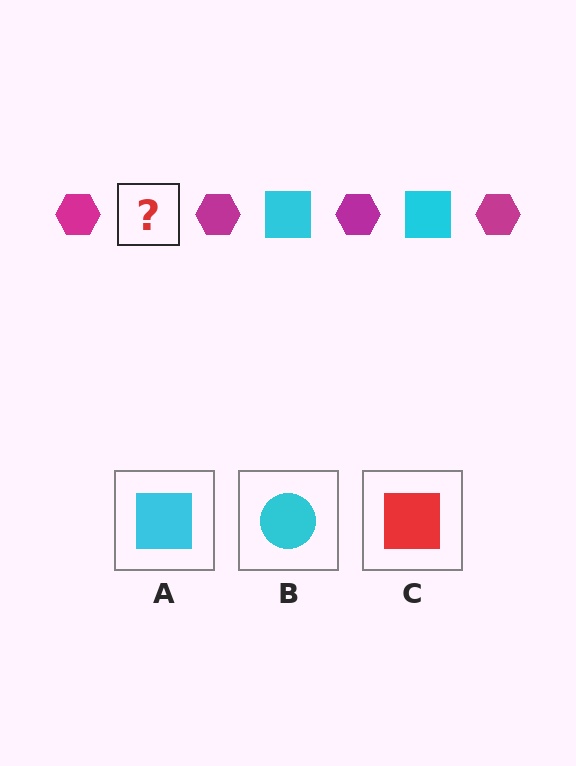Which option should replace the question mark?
Option A.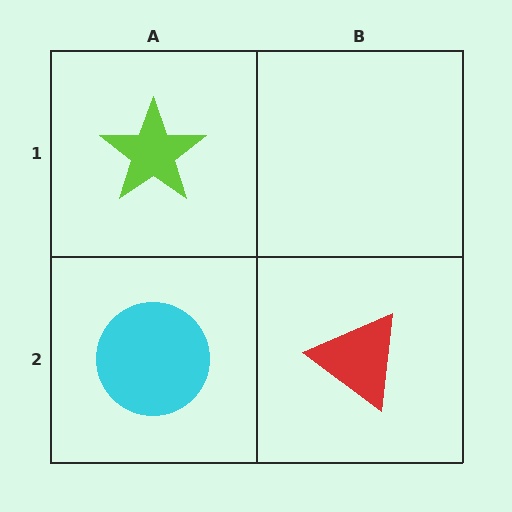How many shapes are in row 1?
1 shape.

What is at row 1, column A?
A lime star.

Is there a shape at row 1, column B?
No, that cell is empty.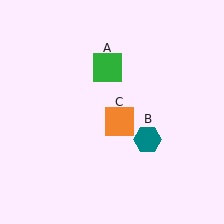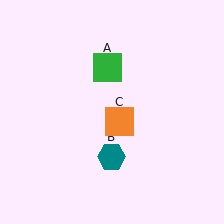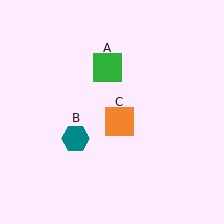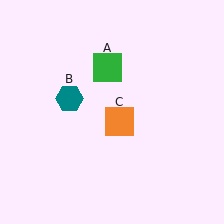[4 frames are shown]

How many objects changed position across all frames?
1 object changed position: teal hexagon (object B).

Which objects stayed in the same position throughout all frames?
Green square (object A) and orange square (object C) remained stationary.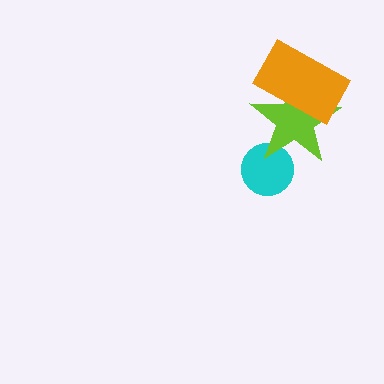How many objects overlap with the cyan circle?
1 object overlaps with the cyan circle.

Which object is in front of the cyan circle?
The lime star is in front of the cyan circle.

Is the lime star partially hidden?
Yes, it is partially covered by another shape.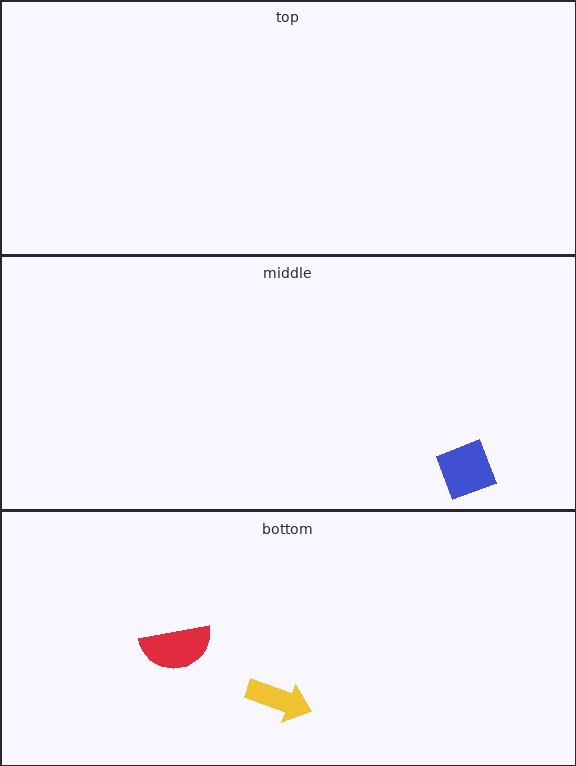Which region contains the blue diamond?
The middle region.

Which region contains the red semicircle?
The bottom region.